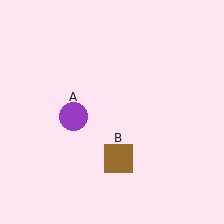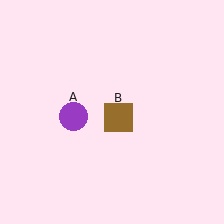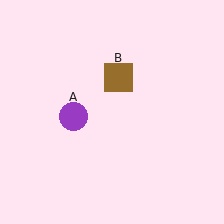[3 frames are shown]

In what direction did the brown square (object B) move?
The brown square (object B) moved up.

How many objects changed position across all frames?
1 object changed position: brown square (object B).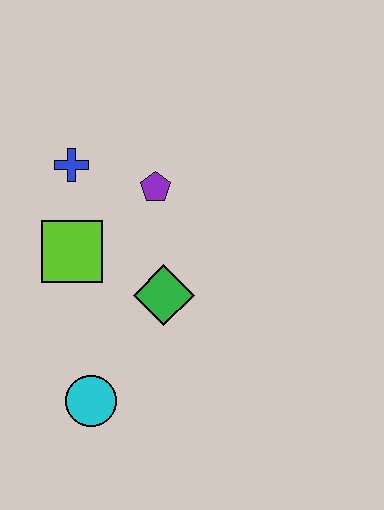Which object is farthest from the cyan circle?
The blue cross is farthest from the cyan circle.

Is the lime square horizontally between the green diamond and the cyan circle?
No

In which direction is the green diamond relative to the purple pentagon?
The green diamond is below the purple pentagon.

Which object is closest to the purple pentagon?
The blue cross is closest to the purple pentagon.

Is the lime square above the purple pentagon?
No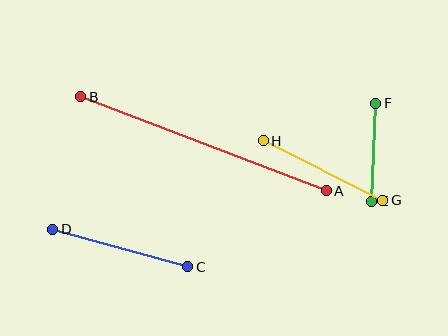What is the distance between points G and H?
The distance is approximately 133 pixels.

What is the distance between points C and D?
The distance is approximately 140 pixels.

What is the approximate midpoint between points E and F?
The midpoint is at approximately (374, 152) pixels.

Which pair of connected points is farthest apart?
Points A and B are farthest apart.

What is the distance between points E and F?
The distance is approximately 98 pixels.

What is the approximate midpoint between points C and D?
The midpoint is at approximately (120, 248) pixels.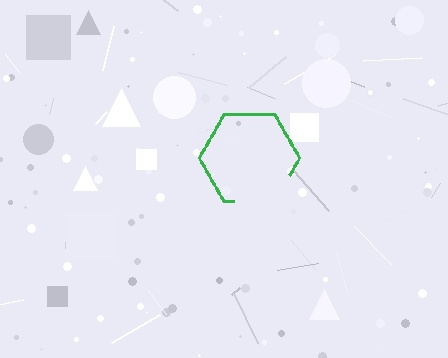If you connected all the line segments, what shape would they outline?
They would outline a hexagon.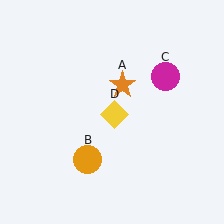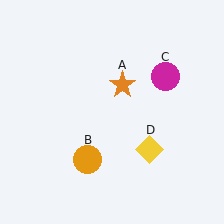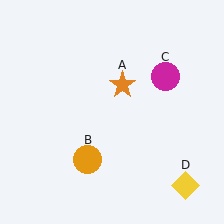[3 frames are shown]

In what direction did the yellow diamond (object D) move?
The yellow diamond (object D) moved down and to the right.